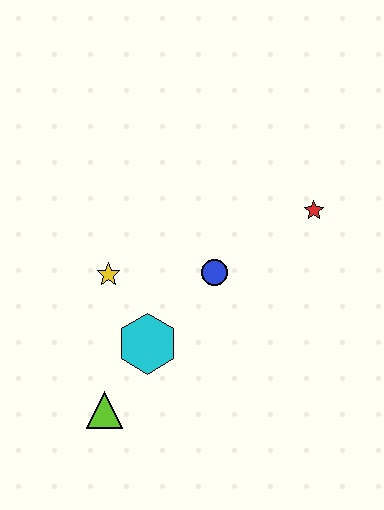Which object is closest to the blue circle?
The cyan hexagon is closest to the blue circle.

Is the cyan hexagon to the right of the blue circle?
No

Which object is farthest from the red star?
The lime triangle is farthest from the red star.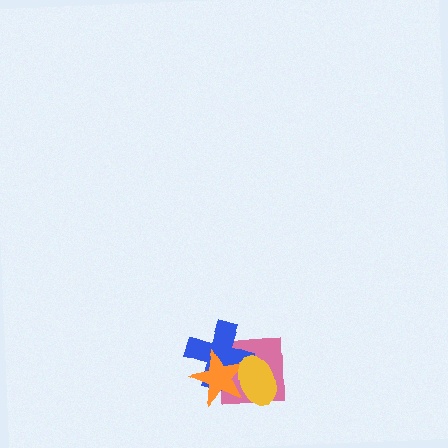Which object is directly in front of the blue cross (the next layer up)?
The orange star is directly in front of the blue cross.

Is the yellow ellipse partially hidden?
No, no other shape covers it.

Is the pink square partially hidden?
Yes, it is partially covered by another shape.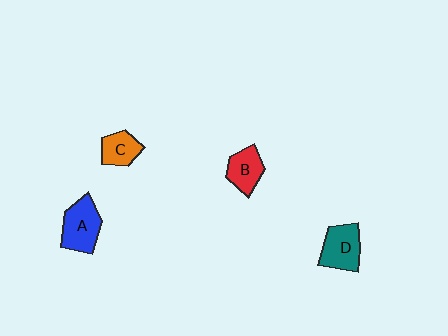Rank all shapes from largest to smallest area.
From largest to smallest: A (blue), D (teal), B (red), C (orange).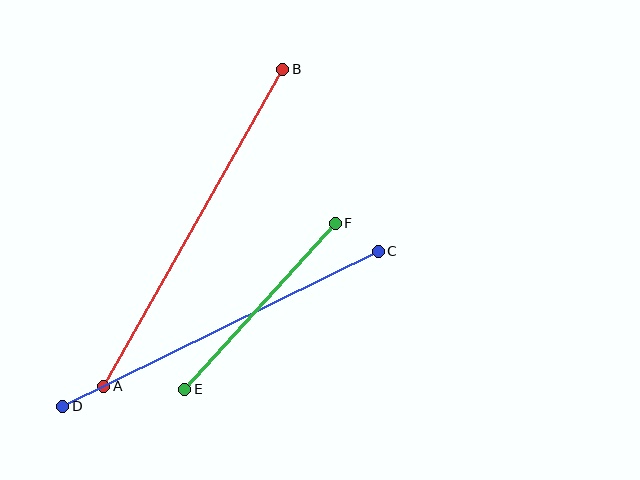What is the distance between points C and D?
The distance is approximately 352 pixels.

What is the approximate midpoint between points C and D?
The midpoint is at approximately (220, 329) pixels.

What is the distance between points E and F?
The distance is approximately 224 pixels.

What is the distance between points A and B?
The distance is approximately 364 pixels.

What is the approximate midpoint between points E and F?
The midpoint is at approximately (260, 306) pixels.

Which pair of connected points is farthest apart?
Points A and B are farthest apart.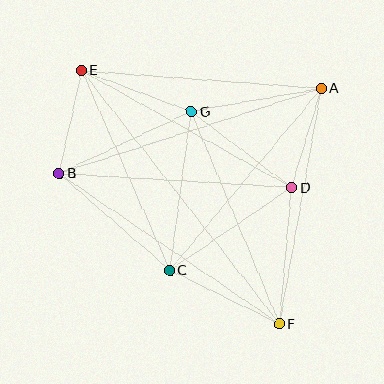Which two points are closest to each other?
Points A and D are closest to each other.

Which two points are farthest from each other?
Points E and F are farthest from each other.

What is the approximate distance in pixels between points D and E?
The distance between D and E is approximately 240 pixels.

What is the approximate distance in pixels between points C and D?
The distance between C and D is approximately 147 pixels.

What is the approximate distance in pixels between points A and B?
The distance between A and B is approximately 275 pixels.